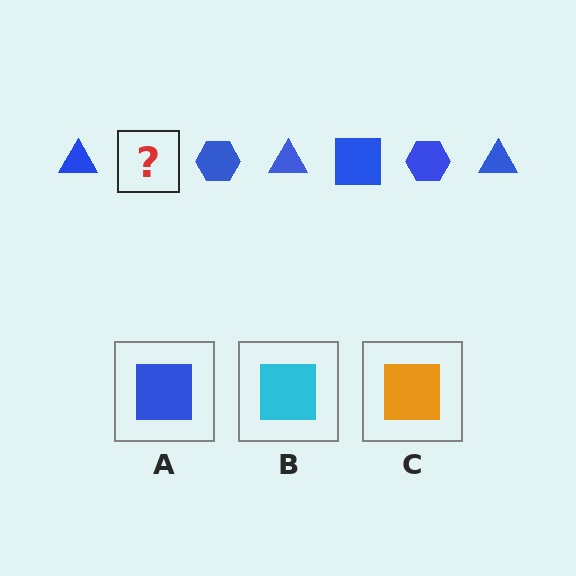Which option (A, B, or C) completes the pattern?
A.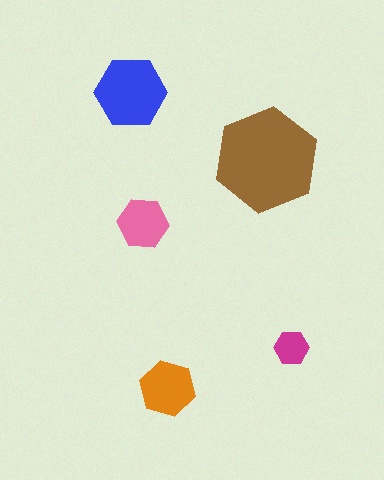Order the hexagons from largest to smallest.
the brown one, the blue one, the orange one, the pink one, the magenta one.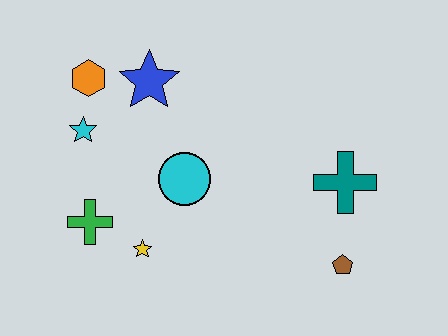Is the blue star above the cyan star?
Yes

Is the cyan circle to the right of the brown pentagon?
No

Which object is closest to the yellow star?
The green cross is closest to the yellow star.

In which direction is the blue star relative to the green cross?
The blue star is above the green cross.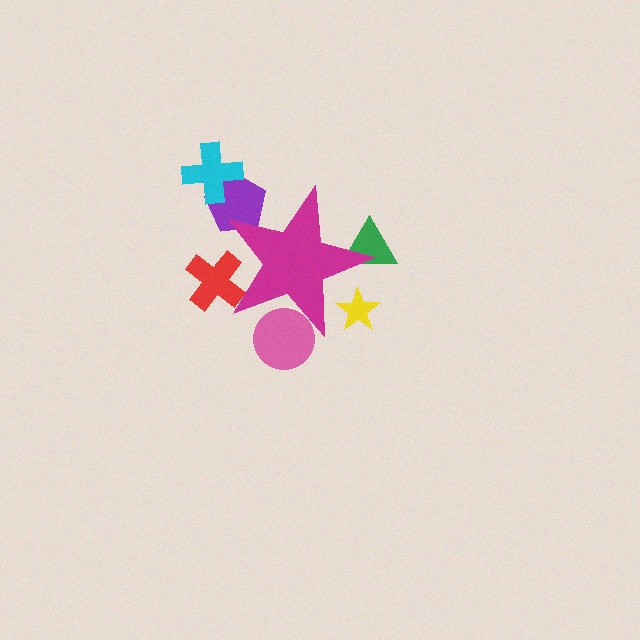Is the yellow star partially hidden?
Yes, the yellow star is partially hidden behind the magenta star.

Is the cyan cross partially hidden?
No, the cyan cross is fully visible.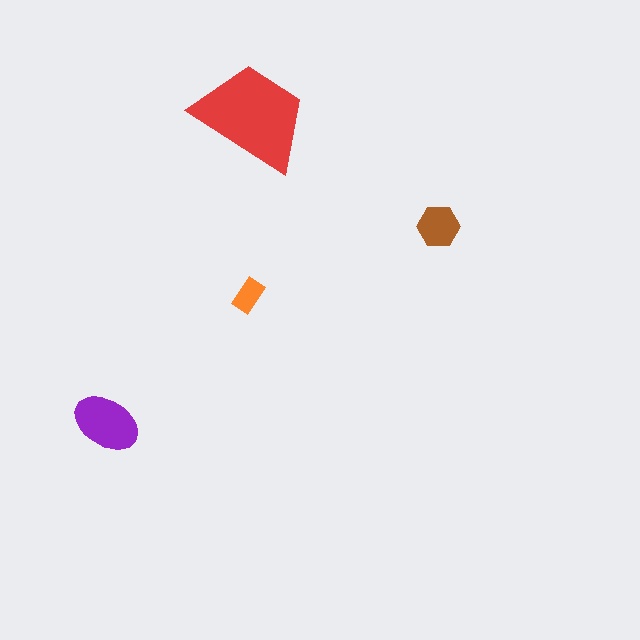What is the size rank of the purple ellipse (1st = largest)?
2nd.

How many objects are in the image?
There are 4 objects in the image.